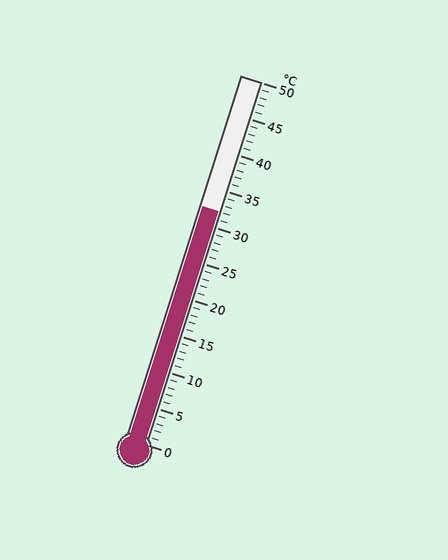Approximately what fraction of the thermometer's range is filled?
The thermometer is filled to approximately 65% of its range.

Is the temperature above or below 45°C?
The temperature is below 45°C.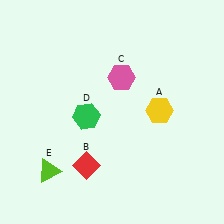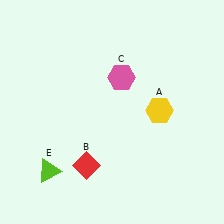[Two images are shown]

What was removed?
The green hexagon (D) was removed in Image 2.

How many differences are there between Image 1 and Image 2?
There is 1 difference between the two images.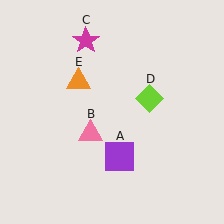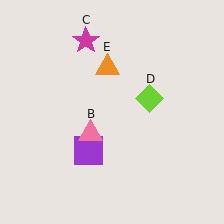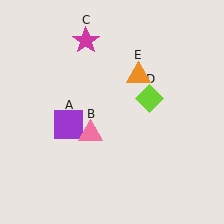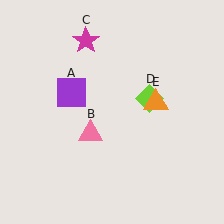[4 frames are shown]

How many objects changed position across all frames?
2 objects changed position: purple square (object A), orange triangle (object E).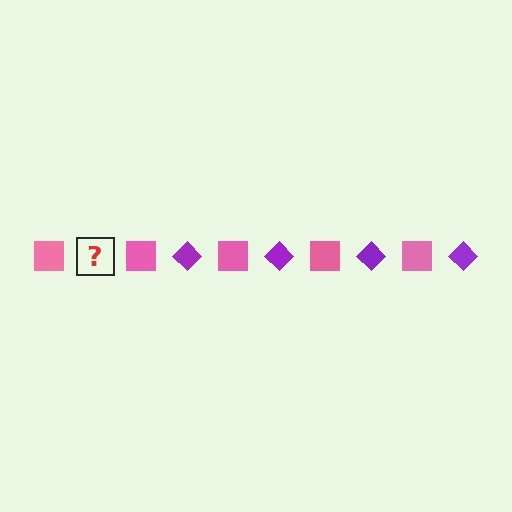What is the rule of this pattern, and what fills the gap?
The rule is that the pattern alternates between pink square and purple diamond. The gap should be filled with a purple diamond.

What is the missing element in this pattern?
The missing element is a purple diamond.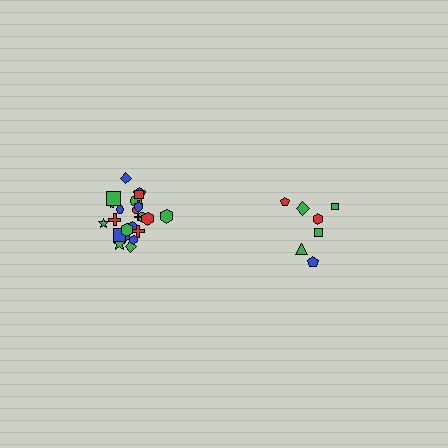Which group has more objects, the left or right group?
The left group.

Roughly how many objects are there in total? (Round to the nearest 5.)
Roughly 30 objects in total.